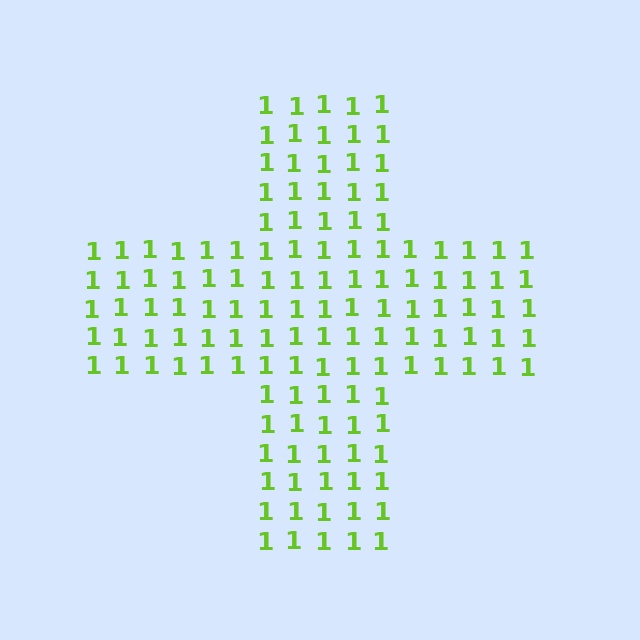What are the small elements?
The small elements are digit 1's.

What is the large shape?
The large shape is a cross.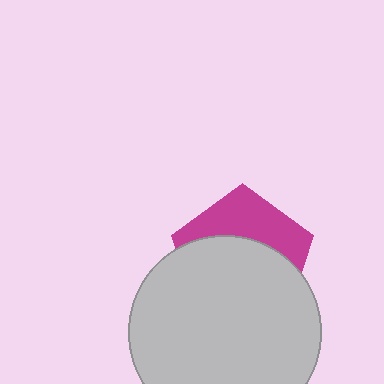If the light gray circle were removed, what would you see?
You would see the complete magenta pentagon.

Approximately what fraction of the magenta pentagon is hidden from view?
Roughly 63% of the magenta pentagon is hidden behind the light gray circle.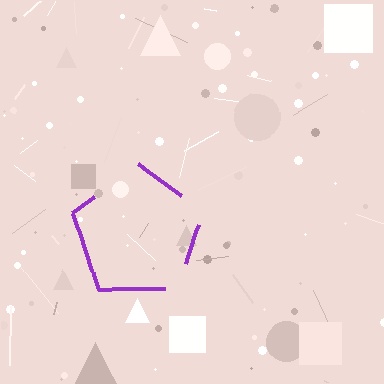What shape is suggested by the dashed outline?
The dashed outline suggests a pentagon.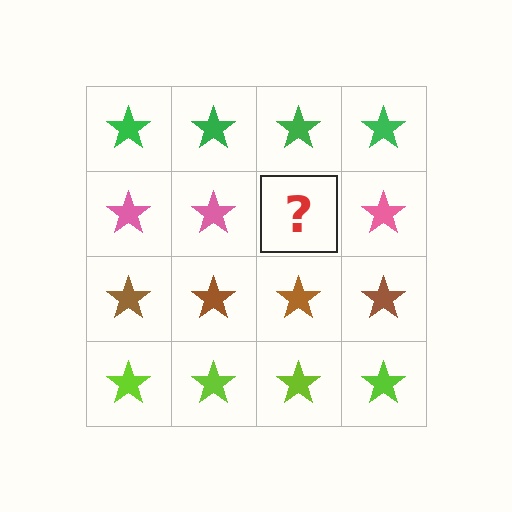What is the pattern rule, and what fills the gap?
The rule is that each row has a consistent color. The gap should be filled with a pink star.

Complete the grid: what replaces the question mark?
The question mark should be replaced with a pink star.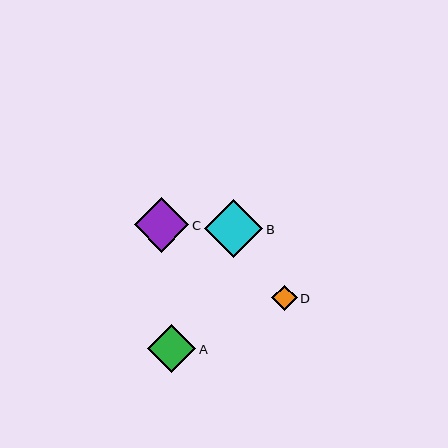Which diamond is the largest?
Diamond B is the largest with a size of approximately 58 pixels.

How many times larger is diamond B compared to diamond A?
Diamond B is approximately 1.2 times the size of diamond A.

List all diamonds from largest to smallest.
From largest to smallest: B, C, A, D.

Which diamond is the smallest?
Diamond D is the smallest with a size of approximately 25 pixels.